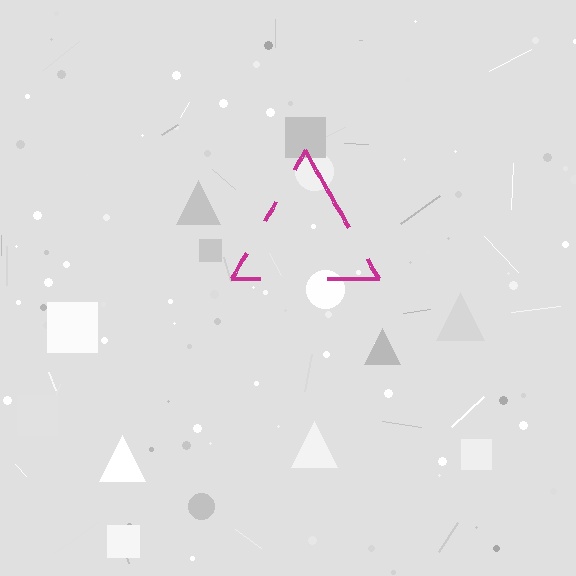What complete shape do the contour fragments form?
The contour fragments form a triangle.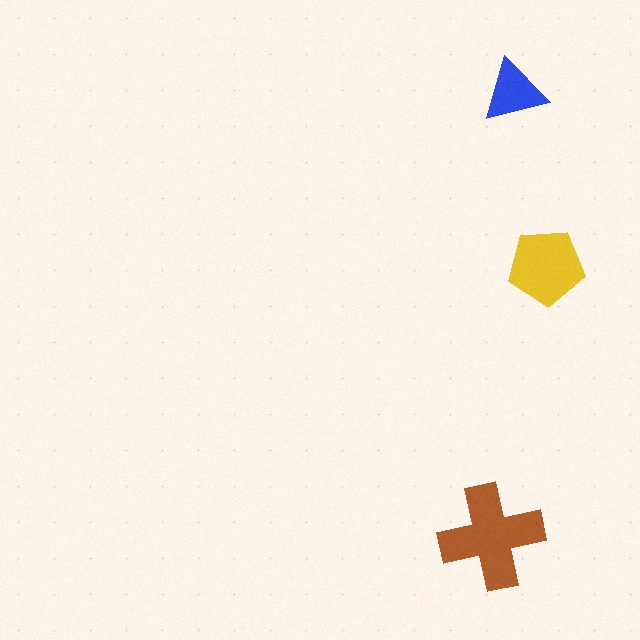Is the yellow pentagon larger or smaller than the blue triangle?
Larger.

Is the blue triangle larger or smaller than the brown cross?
Smaller.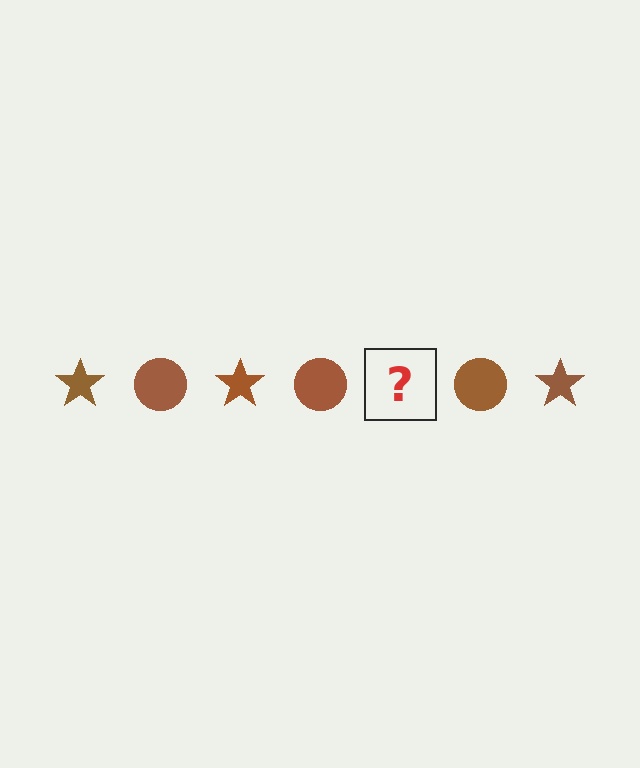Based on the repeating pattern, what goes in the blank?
The blank should be a brown star.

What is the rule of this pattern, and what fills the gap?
The rule is that the pattern cycles through star, circle shapes in brown. The gap should be filled with a brown star.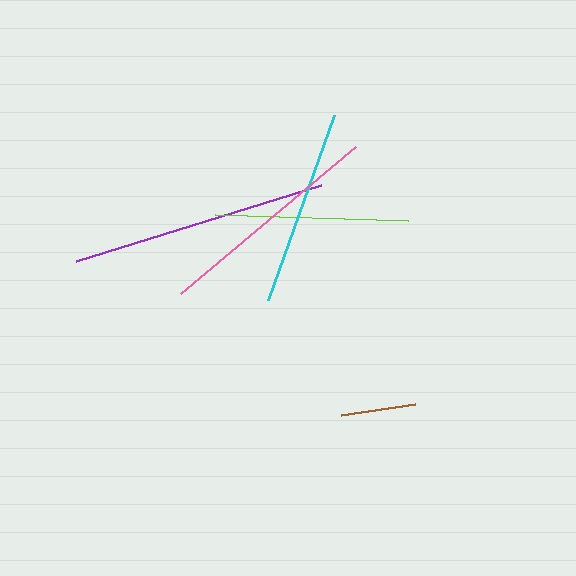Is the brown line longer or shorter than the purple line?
The purple line is longer than the brown line.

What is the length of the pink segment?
The pink segment is approximately 229 pixels long.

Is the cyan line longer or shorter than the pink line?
The pink line is longer than the cyan line.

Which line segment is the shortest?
The brown line is the shortest at approximately 76 pixels.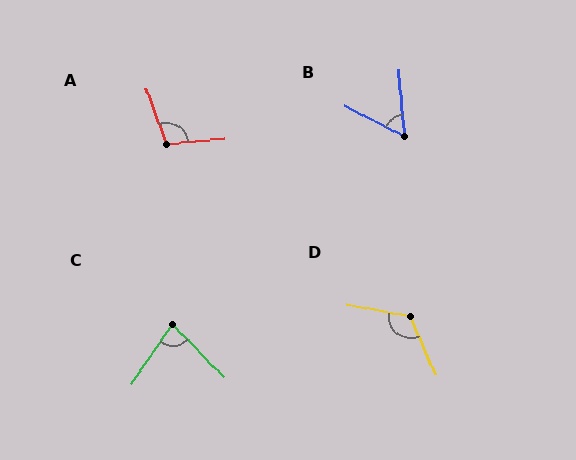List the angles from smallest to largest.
B (58°), C (78°), A (104°), D (124°).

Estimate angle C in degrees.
Approximately 78 degrees.